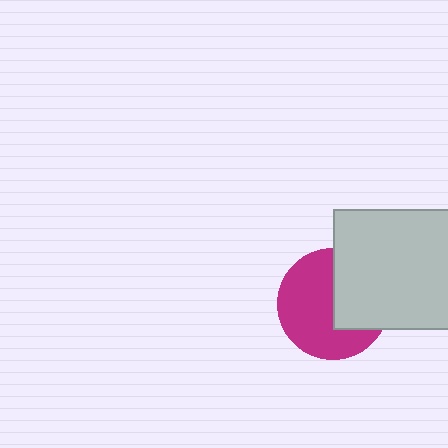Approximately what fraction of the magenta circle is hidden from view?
Roughly 39% of the magenta circle is hidden behind the light gray square.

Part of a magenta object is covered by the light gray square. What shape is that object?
It is a circle.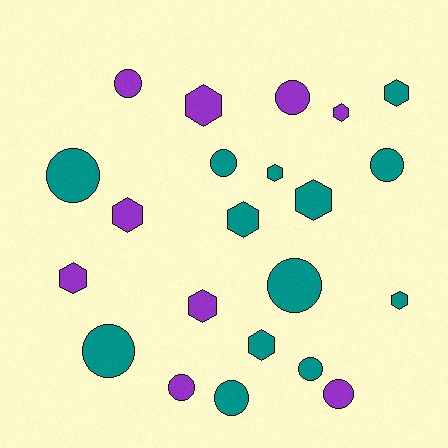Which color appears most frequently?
Teal, with 13 objects.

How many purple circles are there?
There are 4 purple circles.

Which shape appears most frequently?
Hexagon, with 11 objects.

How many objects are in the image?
There are 22 objects.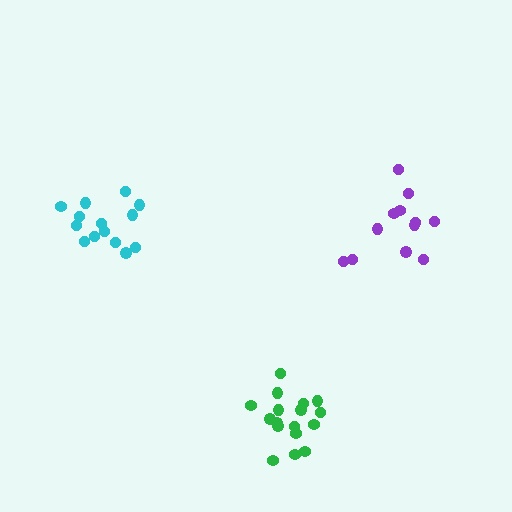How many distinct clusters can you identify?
There are 3 distinct clusters.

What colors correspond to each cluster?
The clusters are colored: purple, cyan, green.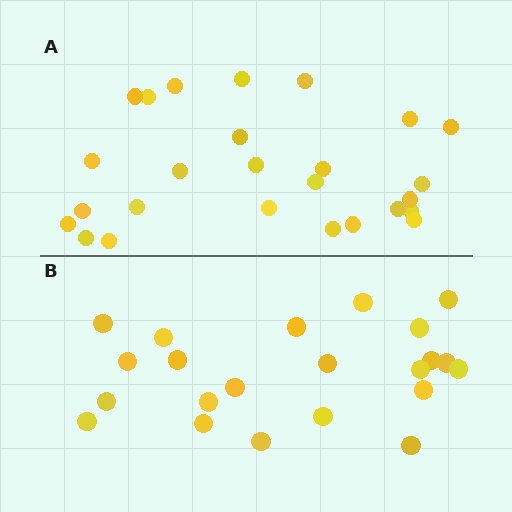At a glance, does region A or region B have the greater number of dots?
Region A (the top region) has more dots.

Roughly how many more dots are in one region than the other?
Region A has about 4 more dots than region B.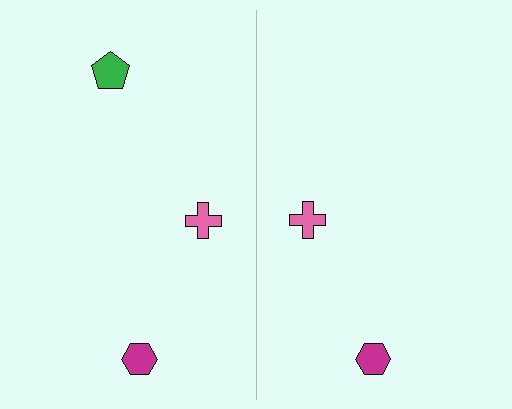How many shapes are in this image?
There are 5 shapes in this image.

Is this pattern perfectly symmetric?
No, the pattern is not perfectly symmetric. A green pentagon is missing from the right side.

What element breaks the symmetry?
A green pentagon is missing from the right side.